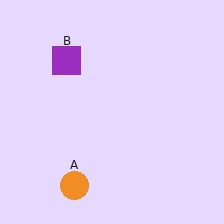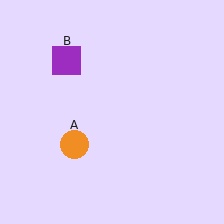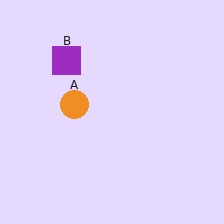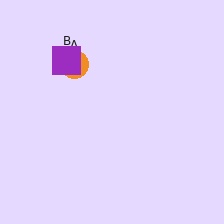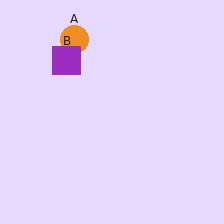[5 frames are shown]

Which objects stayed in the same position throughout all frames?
Purple square (object B) remained stationary.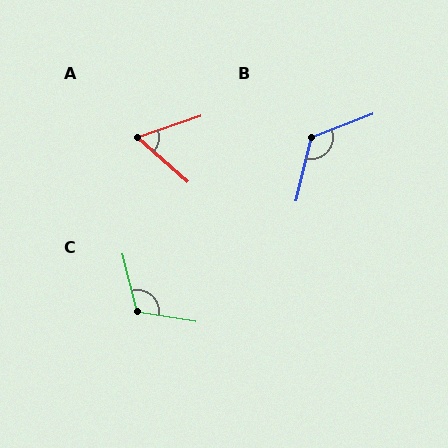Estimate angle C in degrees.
Approximately 113 degrees.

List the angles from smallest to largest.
A (60°), C (113°), B (125°).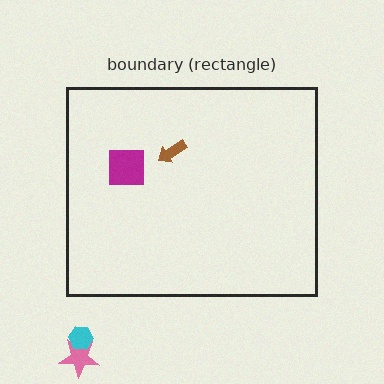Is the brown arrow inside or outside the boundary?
Inside.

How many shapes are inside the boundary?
2 inside, 2 outside.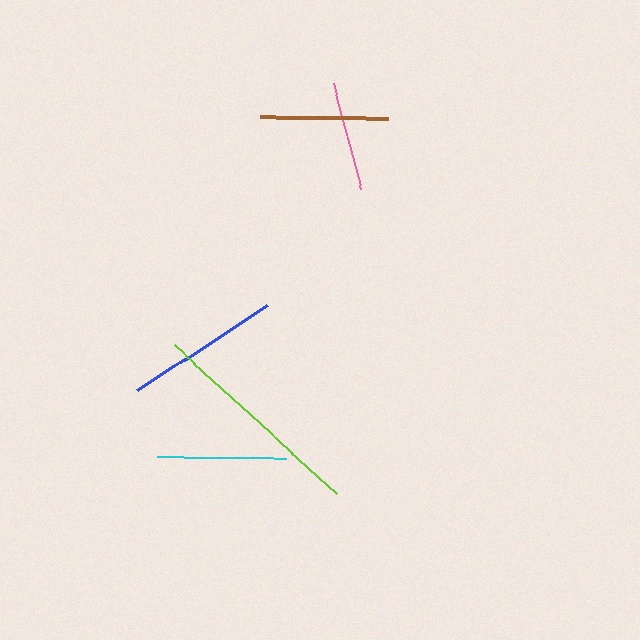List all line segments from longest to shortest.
From longest to shortest: lime, blue, cyan, brown, pink.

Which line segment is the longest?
The lime line is the longest at approximately 220 pixels.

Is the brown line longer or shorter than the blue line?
The blue line is longer than the brown line.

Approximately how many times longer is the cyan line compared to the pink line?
The cyan line is approximately 1.2 times the length of the pink line.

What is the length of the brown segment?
The brown segment is approximately 129 pixels long.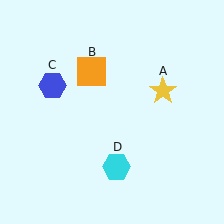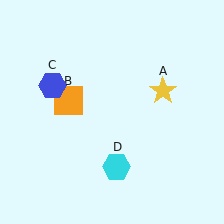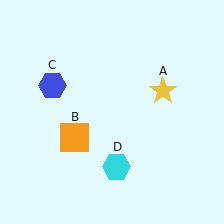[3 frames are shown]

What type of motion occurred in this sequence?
The orange square (object B) rotated counterclockwise around the center of the scene.